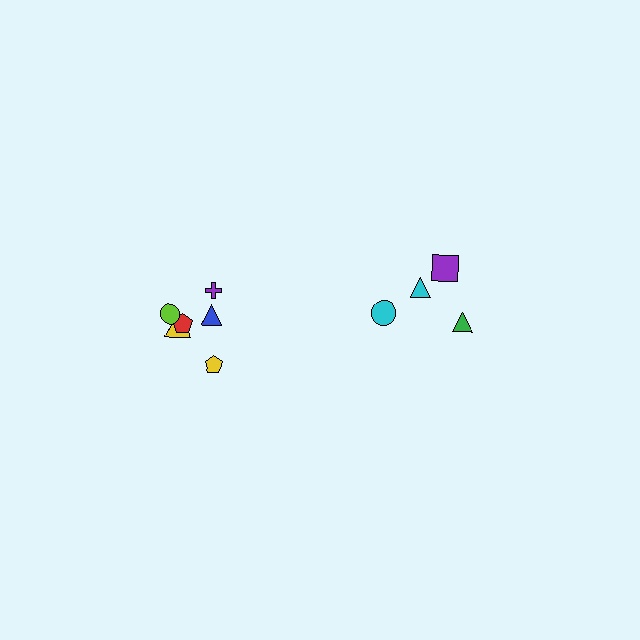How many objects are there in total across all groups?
There are 10 objects.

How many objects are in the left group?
There are 6 objects.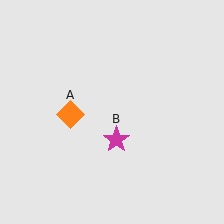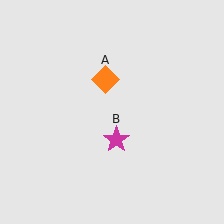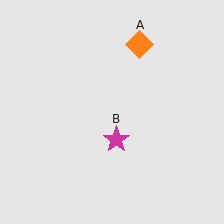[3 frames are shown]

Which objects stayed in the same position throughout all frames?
Magenta star (object B) remained stationary.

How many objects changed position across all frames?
1 object changed position: orange diamond (object A).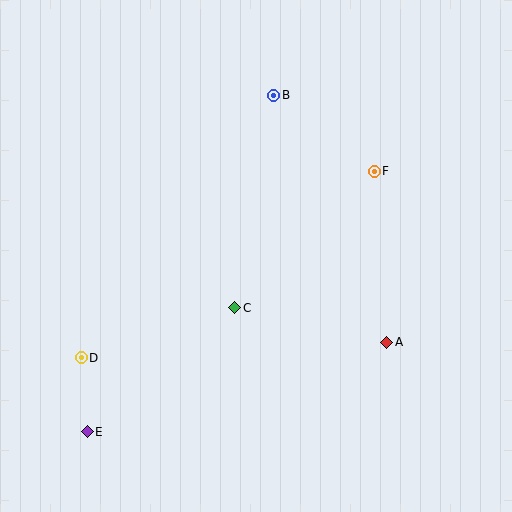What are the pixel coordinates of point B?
Point B is at (274, 95).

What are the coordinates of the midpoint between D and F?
The midpoint between D and F is at (228, 265).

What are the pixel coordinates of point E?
Point E is at (87, 432).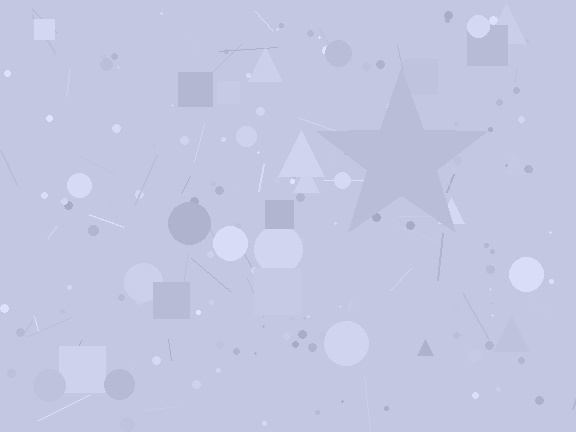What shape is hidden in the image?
A star is hidden in the image.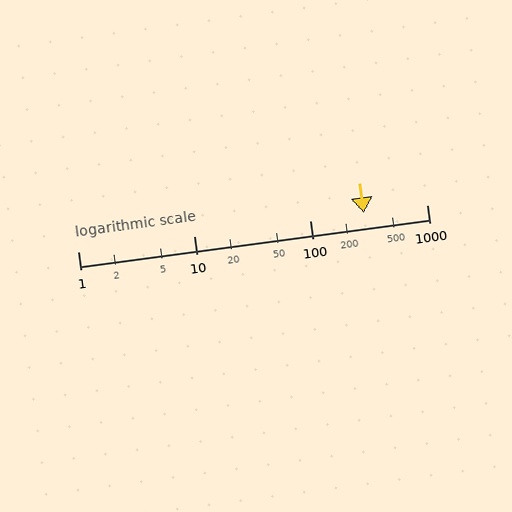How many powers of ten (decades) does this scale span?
The scale spans 3 decades, from 1 to 1000.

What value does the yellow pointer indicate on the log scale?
The pointer indicates approximately 290.